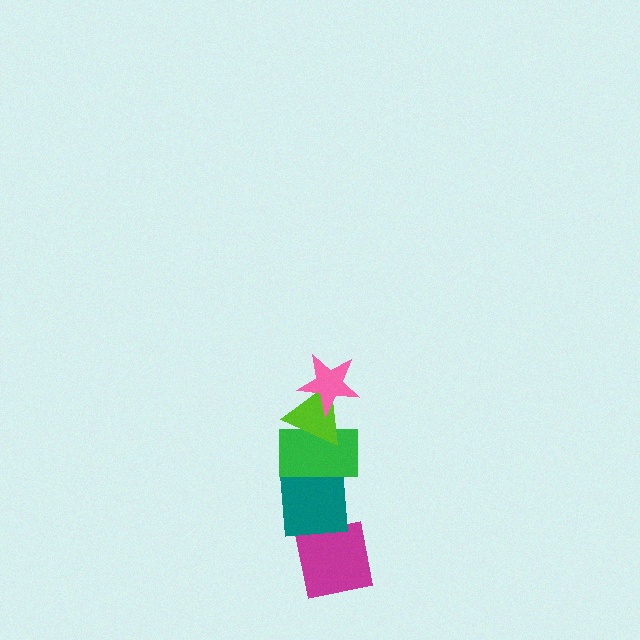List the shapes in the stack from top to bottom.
From top to bottom: the pink star, the lime triangle, the green rectangle, the teal square, the magenta square.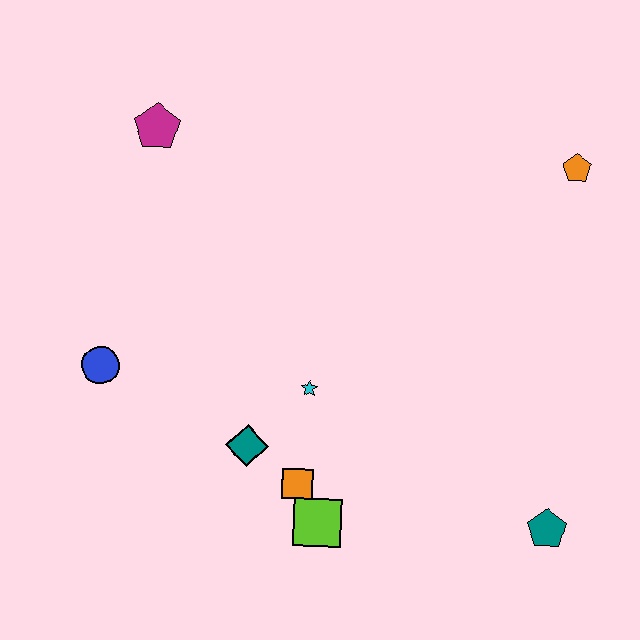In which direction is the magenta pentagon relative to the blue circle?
The magenta pentagon is above the blue circle.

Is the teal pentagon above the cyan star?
No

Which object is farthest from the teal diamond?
The orange pentagon is farthest from the teal diamond.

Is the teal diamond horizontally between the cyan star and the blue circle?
Yes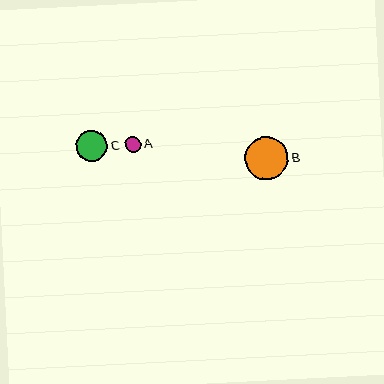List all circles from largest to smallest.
From largest to smallest: B, C, A.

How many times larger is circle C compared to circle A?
Circle C is approximately 2.0 times the size of circle A.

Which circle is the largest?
Circle B is the largest with a size of approximately 43 pixels.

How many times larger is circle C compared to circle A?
Circle C is approximately 2.0 times the size of circle A.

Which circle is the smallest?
Circle A is the smallest with a size of approximately 16 pixels.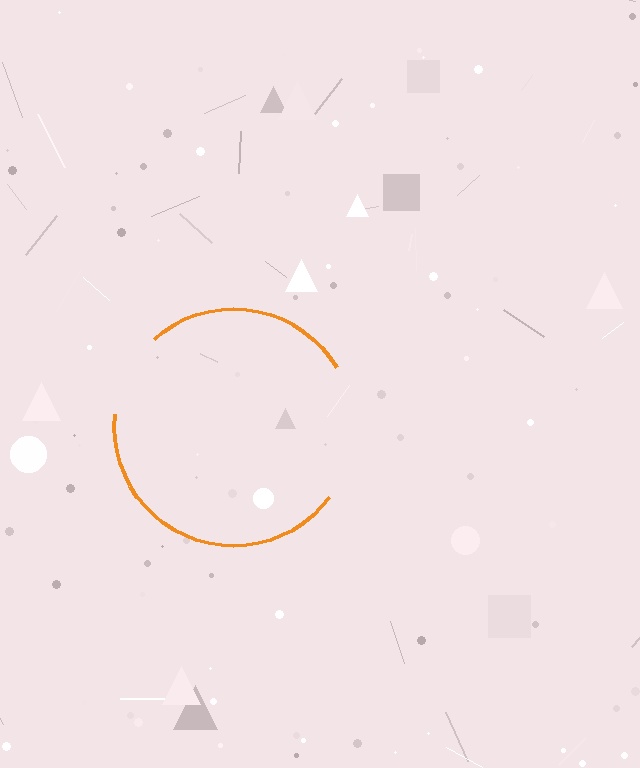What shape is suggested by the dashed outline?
The dashed outline suggests a circle.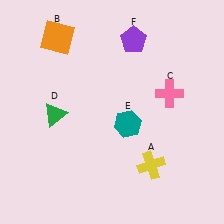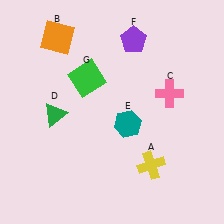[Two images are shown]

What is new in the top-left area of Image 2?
A green square (G) was added in the top-left area of Image 2.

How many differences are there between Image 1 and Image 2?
There is 1 difference between the two images.